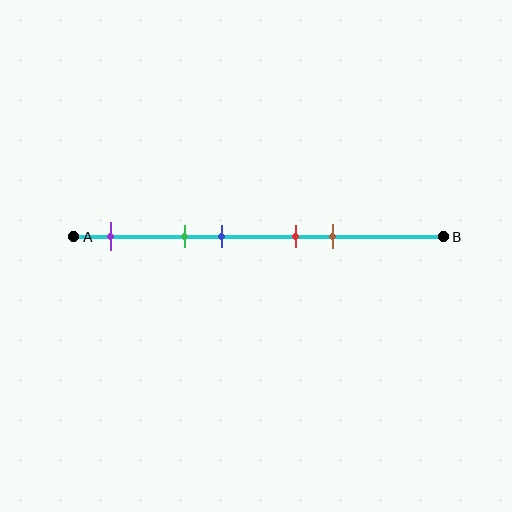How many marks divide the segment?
There are 5 marks dividing the segment.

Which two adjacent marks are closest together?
The red and brown marks are the closest adjacent pair.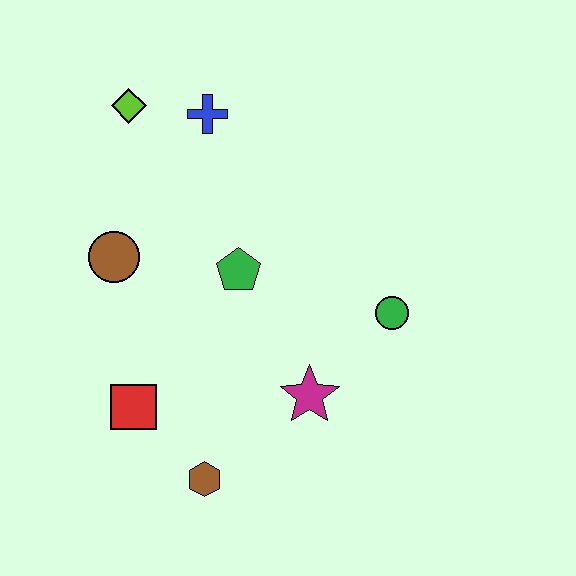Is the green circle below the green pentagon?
Yes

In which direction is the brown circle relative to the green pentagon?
The brown circle is to the left of the green pentagon.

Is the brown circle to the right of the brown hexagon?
No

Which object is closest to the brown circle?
The green pentagon is closest to the brown circle.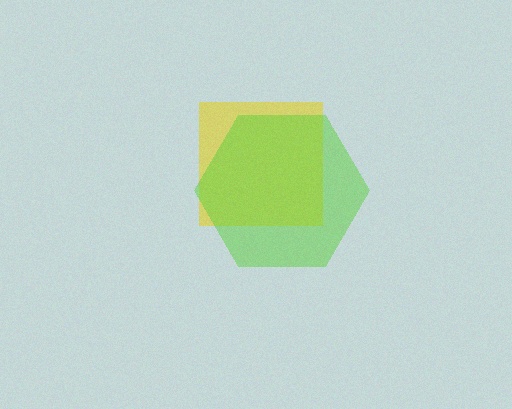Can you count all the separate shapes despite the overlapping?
Yes, there are 2 separate shapes.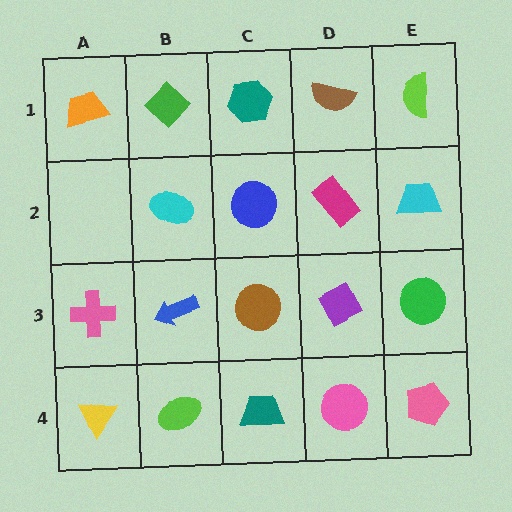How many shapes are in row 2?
4 shapes.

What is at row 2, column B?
A cyan ellipse.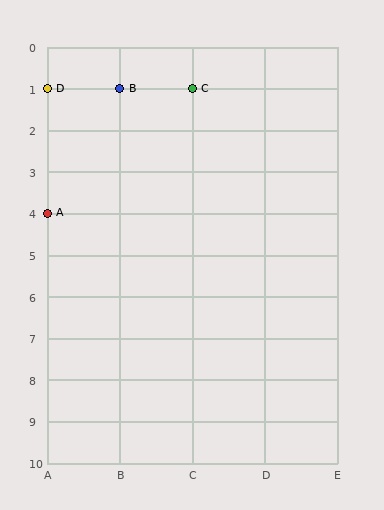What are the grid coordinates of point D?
Point D is at grid coordinates (A, 1).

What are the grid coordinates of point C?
Point C is at grid coordinates (C, 1).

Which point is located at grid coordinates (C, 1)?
Point C is at (C, 1).